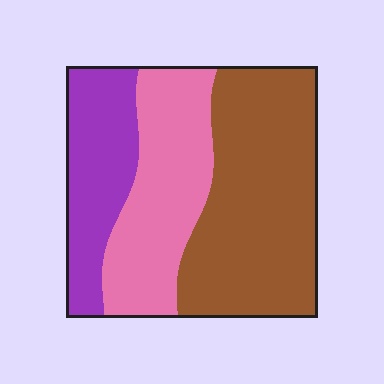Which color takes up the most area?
Brown, at roughly 45%.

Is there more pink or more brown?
Brown.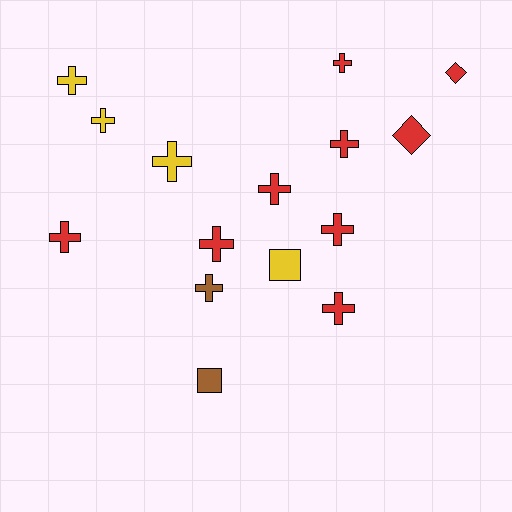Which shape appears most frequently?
Cross, with 11 objects.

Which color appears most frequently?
Red, with 9 objects.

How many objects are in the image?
There are 15 objects.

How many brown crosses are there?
There is 1 brown cross.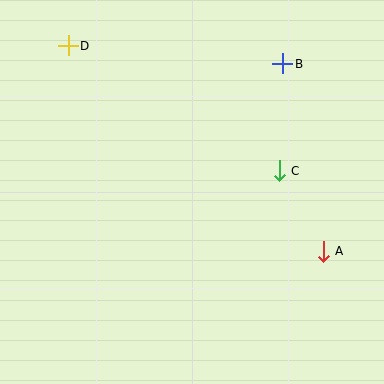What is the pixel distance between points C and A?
The distance between C and A is 92 pixels.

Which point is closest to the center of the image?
Point C at (279, 171) is closest to the center.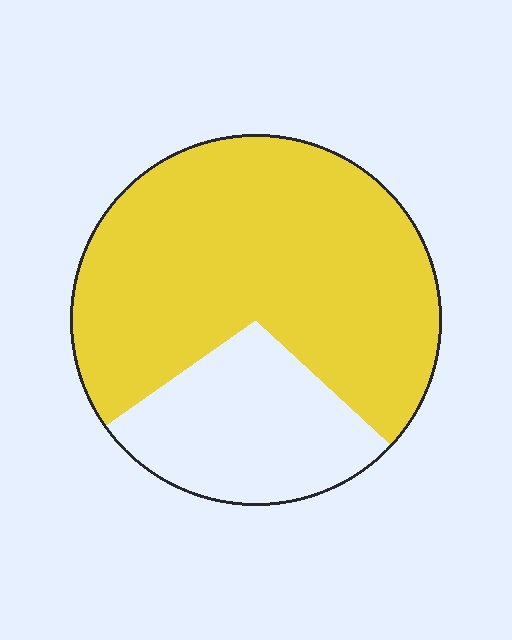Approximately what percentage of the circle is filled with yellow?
Approximately 70%.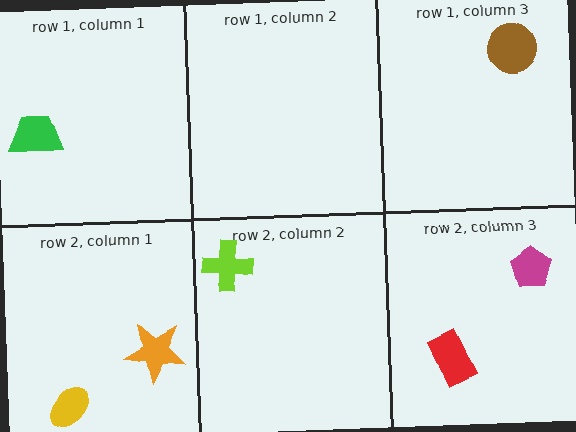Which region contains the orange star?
The row 2, column 1 region.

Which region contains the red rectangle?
The row 2, column 3 region.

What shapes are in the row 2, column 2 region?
The lime cross.